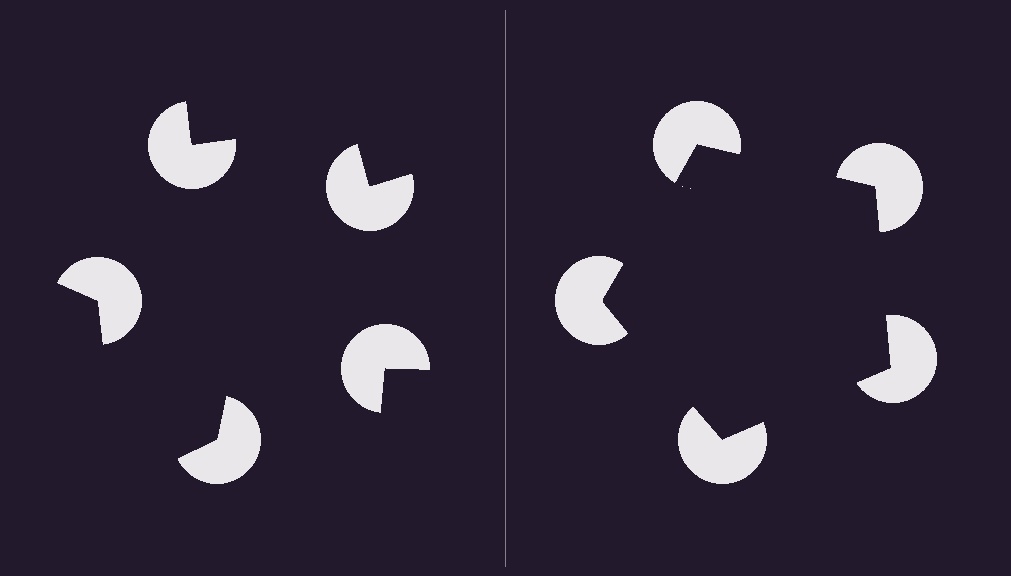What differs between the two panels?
The pac-man discs are positioned identically on both sides; only the wedge orientations differ. On the right they align to a pentagon; on the left they are misaligned.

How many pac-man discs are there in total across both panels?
10 — 5 on each side.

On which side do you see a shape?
An illusory pentagon appears on the right side. On the left side the wedge cuts are rotated, so no coherent shape forms.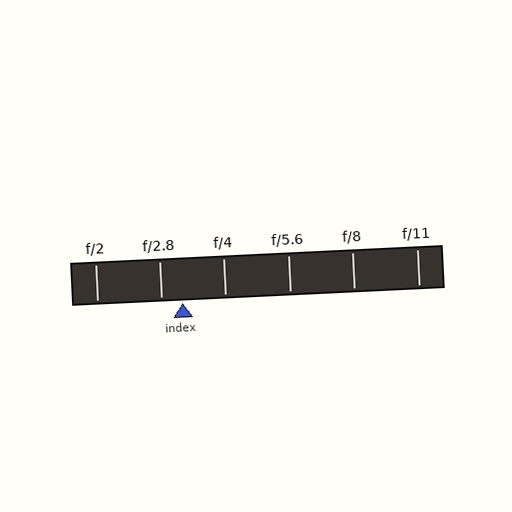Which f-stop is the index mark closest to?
The index mark is closest to f/2.8.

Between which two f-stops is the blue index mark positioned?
The index mark is between f/2.8 and f/4.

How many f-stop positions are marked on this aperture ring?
There are 6 f-stop positions marked.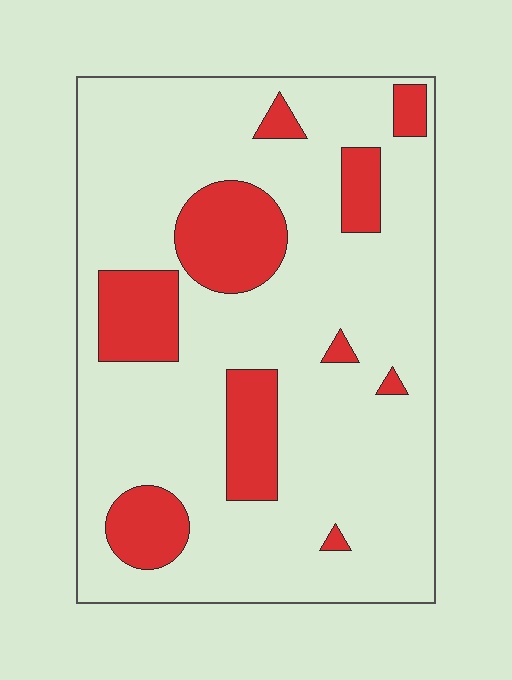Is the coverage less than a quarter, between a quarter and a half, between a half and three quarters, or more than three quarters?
Less than a quarter.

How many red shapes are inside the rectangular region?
10.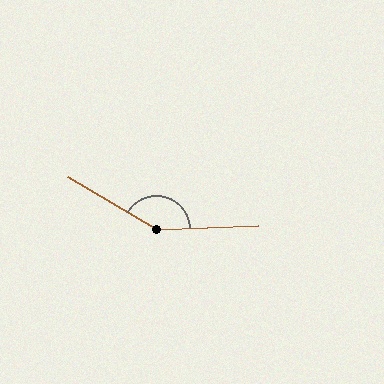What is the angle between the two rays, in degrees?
Approximately 146 degrees.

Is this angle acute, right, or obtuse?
It is obtuse.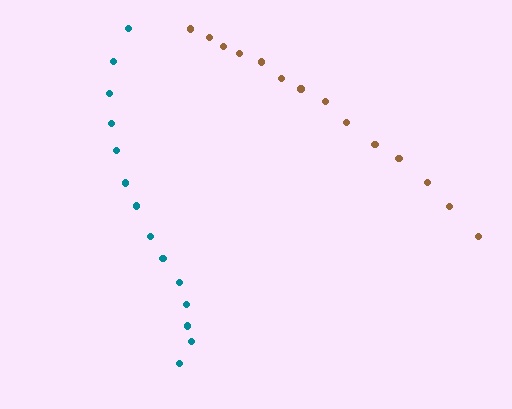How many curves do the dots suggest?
There are 2 distinct paths.